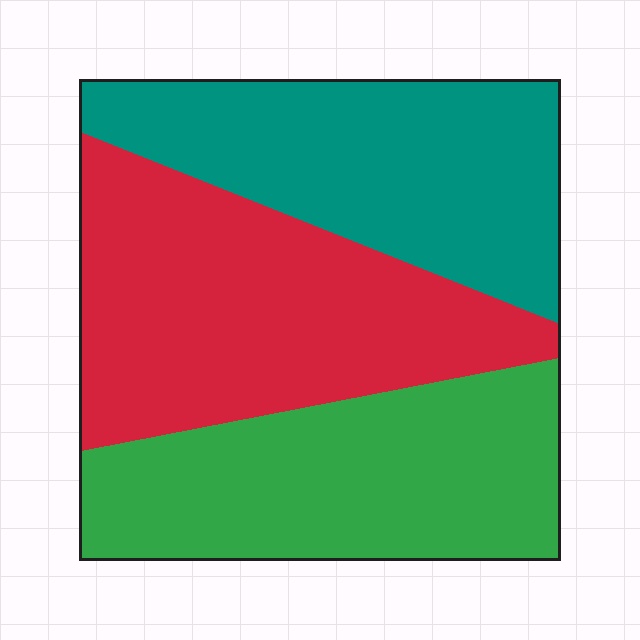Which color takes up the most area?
Red, at roughly 35%.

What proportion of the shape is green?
Green covers roughly 30% of the shape.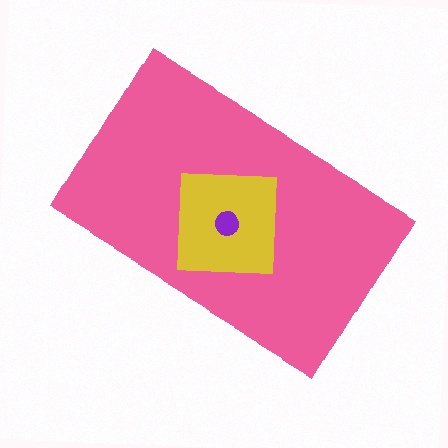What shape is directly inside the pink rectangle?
The yellow square.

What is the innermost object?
The purple circle.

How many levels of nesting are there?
3.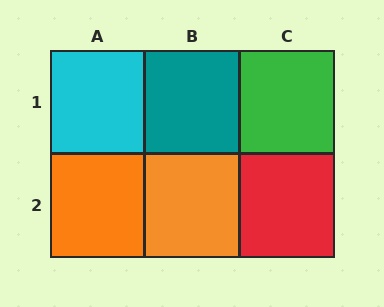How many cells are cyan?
1 cell is cyan.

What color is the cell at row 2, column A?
Orange.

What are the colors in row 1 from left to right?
Cyan, teal, green.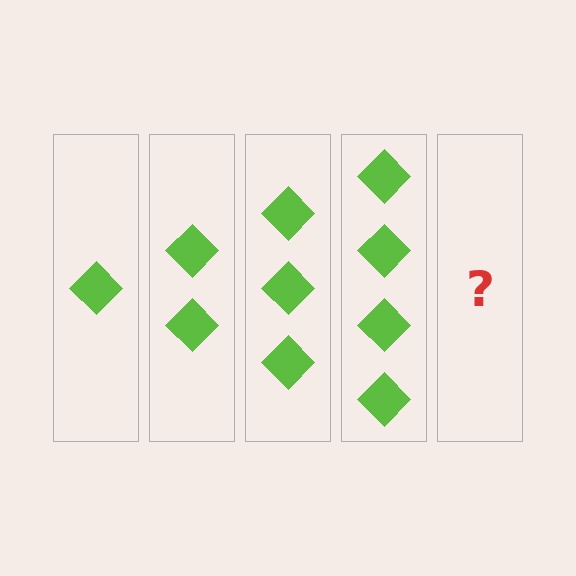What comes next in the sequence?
The next element should be 5 diamonds.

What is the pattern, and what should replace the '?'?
The pattern is that each step adds one more diamond. The '?' should be 5 diamonds.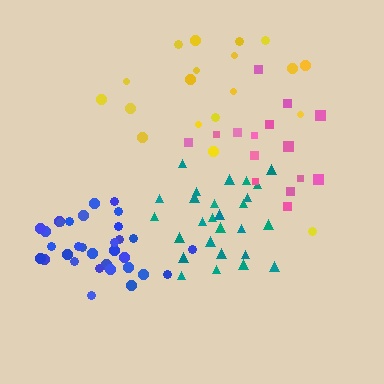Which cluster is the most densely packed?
Blue.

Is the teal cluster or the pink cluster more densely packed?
Teal.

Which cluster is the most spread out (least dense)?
Pink.